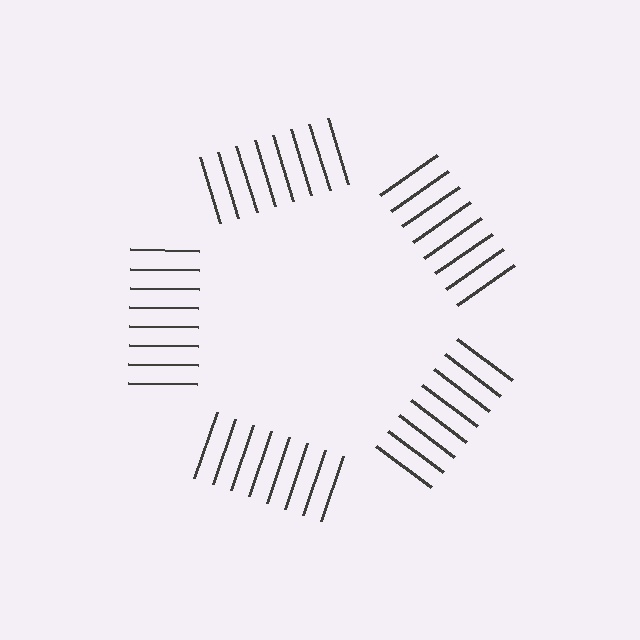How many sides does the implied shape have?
5 sides — the line-ends trace a pentagon.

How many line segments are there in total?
40 — 8 along each of the 5 edges.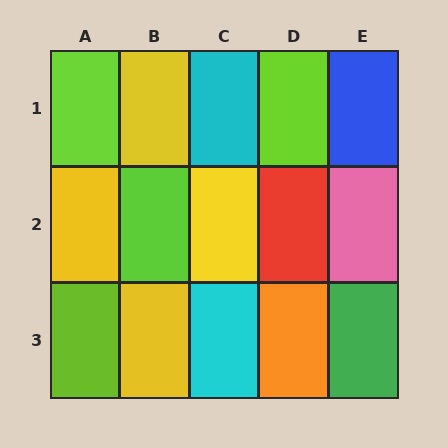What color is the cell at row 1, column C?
Cyan.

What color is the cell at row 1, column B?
Yellow.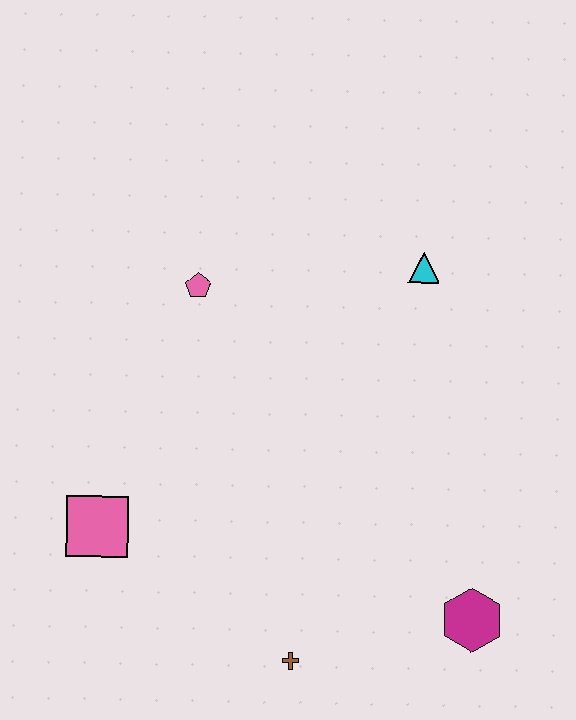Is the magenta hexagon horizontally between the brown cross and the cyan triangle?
No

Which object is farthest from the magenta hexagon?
The pink pentagon is farthest from the magenta hexagon.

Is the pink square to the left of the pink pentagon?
Yes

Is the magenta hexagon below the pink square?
Yes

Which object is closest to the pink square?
The brown cross is closest to the pink square.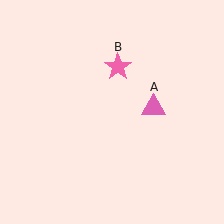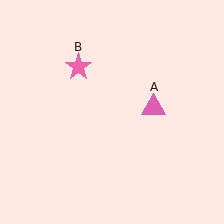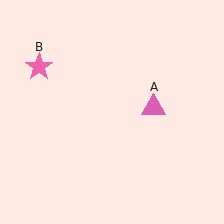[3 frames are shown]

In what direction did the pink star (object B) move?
The pink star (object B) moved left.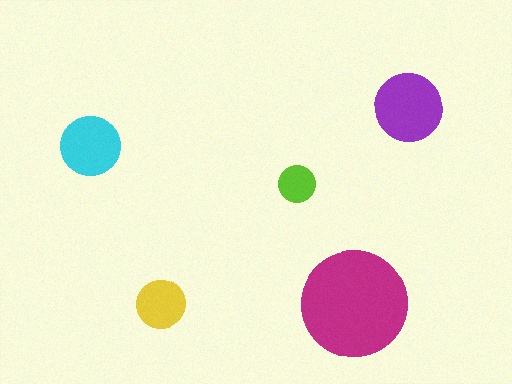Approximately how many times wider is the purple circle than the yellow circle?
About 1.5 times wider.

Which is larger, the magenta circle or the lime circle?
The magenta one.